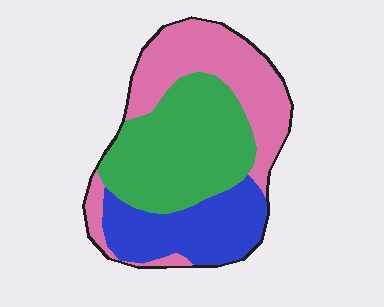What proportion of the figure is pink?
Pink covers 35% of the figure.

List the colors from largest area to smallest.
From largest to smallest: green, pink, blue.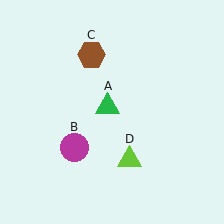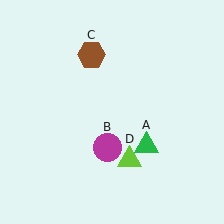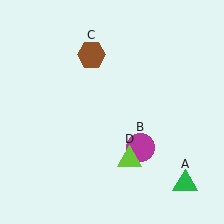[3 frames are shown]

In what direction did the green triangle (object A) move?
The green triangle (object A) moved down and to the right.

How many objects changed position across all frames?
2 objects changed position: green triangle (object A), magenta circle (object B).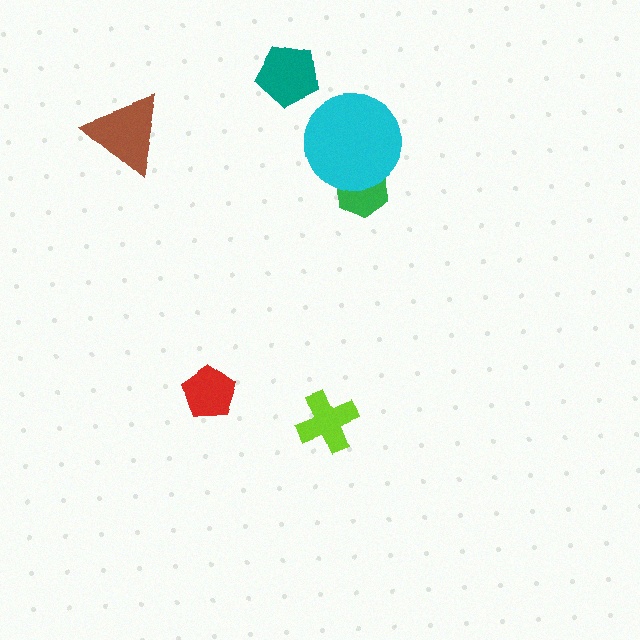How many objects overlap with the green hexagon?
1 object overlaps with the green hexagon.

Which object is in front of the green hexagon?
The cyan circle is in front of the green hexagon.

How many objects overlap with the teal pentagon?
0 objects overlap with the teal pentagon.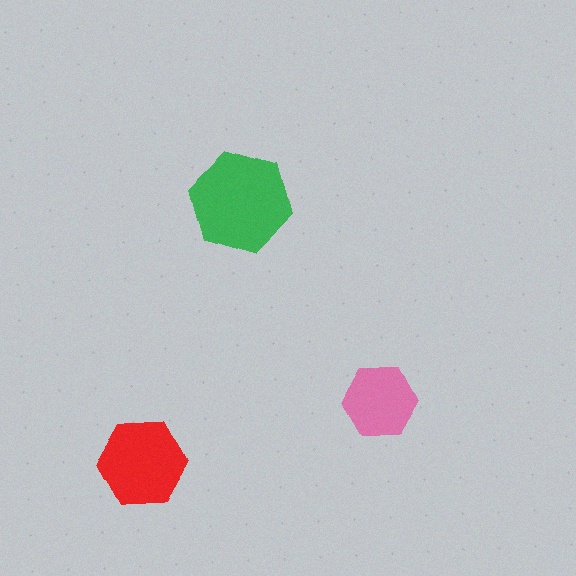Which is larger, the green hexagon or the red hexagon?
The green one.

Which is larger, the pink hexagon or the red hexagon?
The red one.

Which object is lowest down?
The red hexagon is bottommost.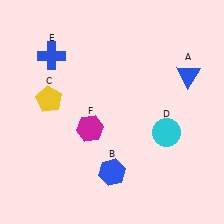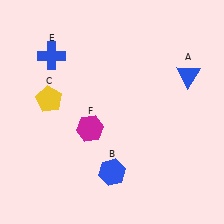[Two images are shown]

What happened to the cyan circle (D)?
The cyan circle (D) was removed in Image 2. It was in the bottom-right area of Image 1.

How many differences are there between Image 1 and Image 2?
There is 1 difference between the two images.